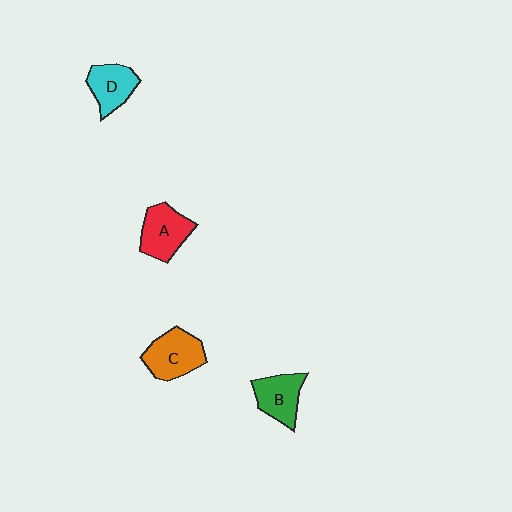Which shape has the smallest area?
Shape D (cyan).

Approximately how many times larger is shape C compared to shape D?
Approximately 1.3 times.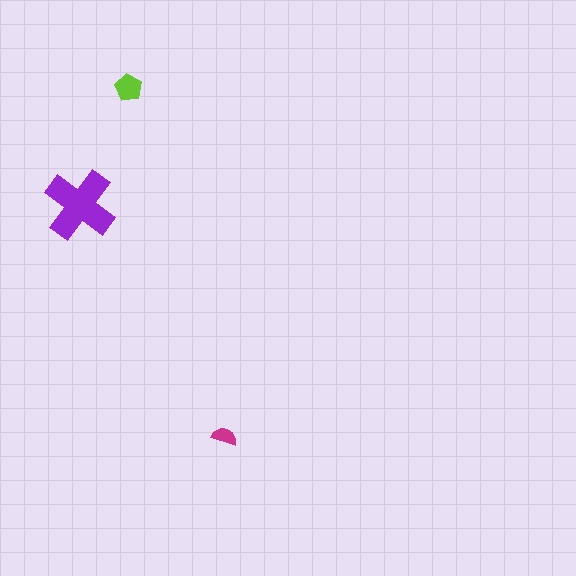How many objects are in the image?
There are 3 objects in the image.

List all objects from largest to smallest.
The purple cross, the lime pentagon, the magenta semicircle.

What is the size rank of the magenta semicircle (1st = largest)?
3rd.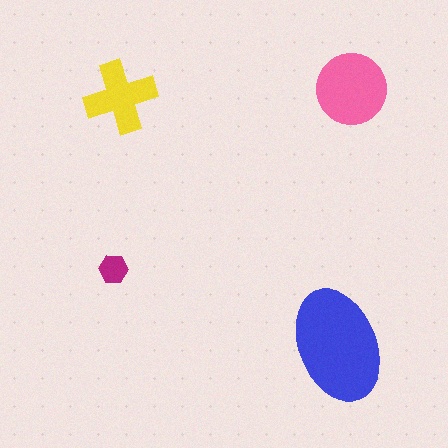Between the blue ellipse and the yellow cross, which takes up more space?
The blue ellipse.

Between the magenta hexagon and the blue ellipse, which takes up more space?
The blue ellipse.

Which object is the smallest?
The magenta hexagon.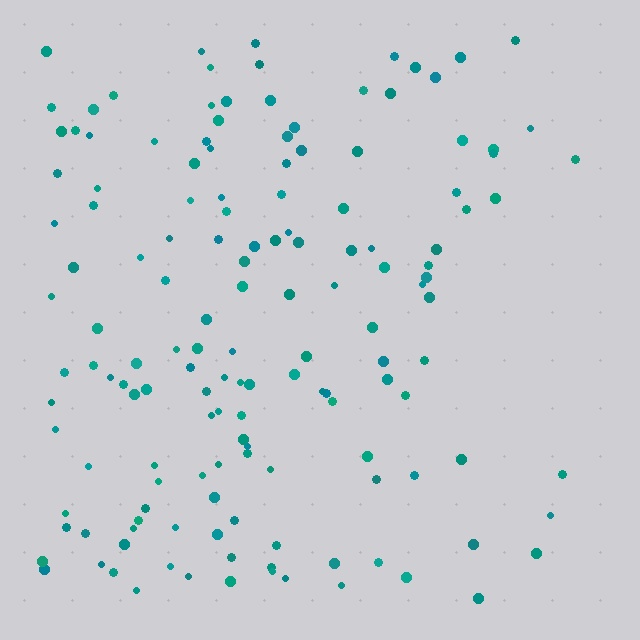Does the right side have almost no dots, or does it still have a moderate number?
Still a moderate number, just noticeably fewer than the left.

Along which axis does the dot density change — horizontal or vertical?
Horizontal.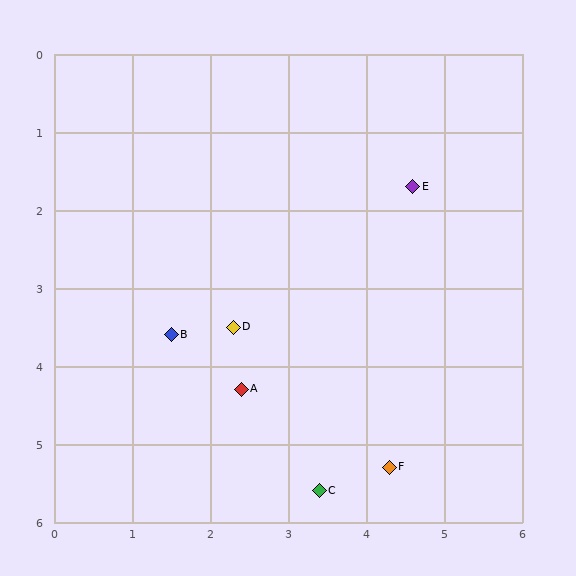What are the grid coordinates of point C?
Point C is at approximately (3.4, 5.6).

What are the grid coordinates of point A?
Point A is at approximately (2.4, 4.3).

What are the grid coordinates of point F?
Point F is at approximately (4.3, 5.3).